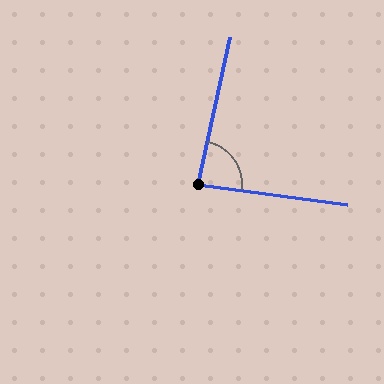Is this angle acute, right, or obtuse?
It is approximately a right angle.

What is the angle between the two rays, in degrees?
Approximately 85 degrees.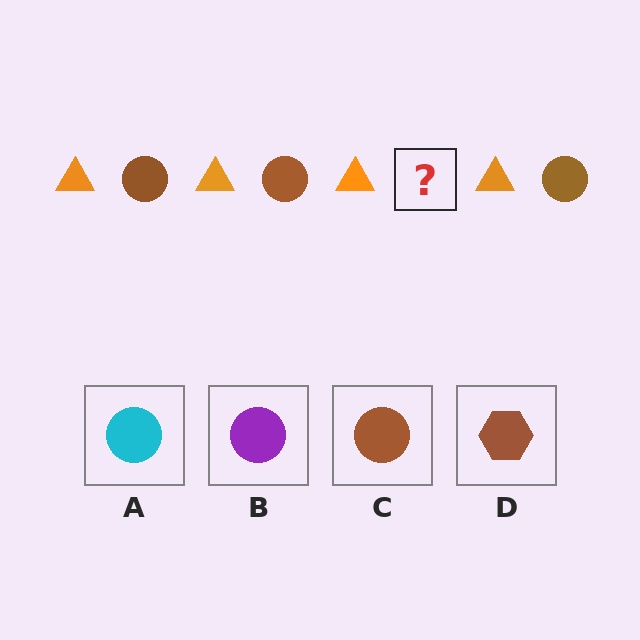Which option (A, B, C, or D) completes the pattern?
C.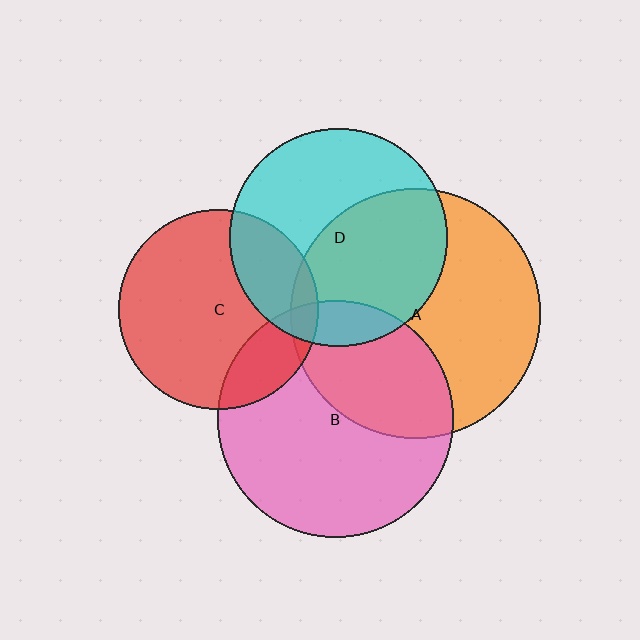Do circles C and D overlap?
Yes.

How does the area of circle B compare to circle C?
Approximately 1.4 times.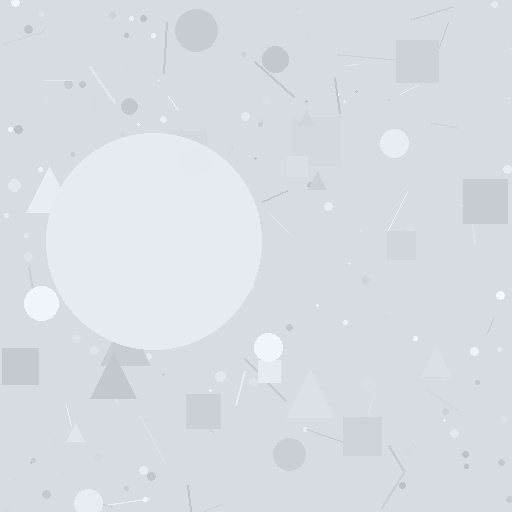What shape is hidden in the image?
A circle is hidden in the image.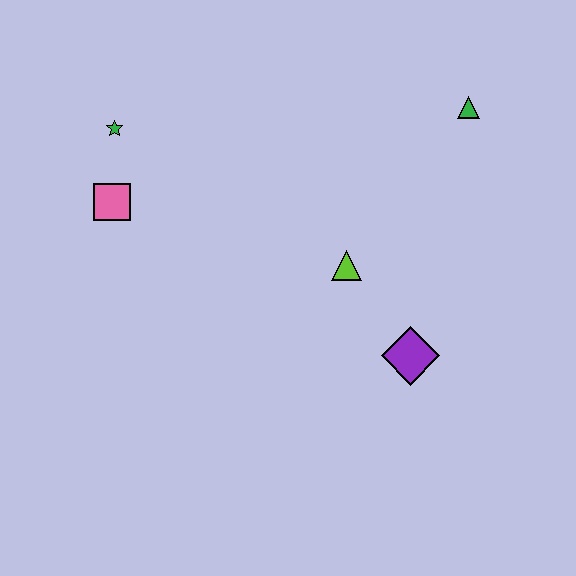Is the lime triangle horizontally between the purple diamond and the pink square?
Yes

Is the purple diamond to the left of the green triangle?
Yes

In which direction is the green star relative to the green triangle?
The green star is to the left of the green triangle.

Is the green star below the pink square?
No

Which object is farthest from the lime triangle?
The green star is farthest from the lime triangle.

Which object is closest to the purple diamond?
The lime triangle is closest to the purple diamond.